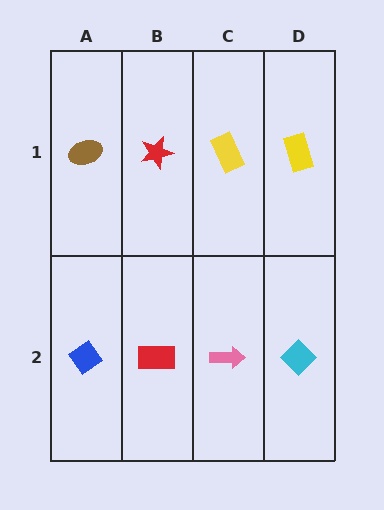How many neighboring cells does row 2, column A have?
2.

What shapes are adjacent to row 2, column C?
A yellow rectangle (row 1, column C), a red rectangle (row 2, column B), a cyan diamond (row 2, column D).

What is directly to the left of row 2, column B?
A blue diamond.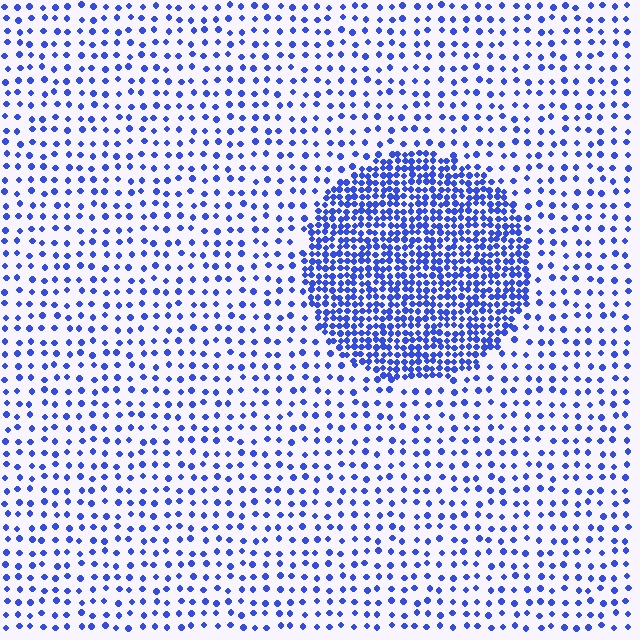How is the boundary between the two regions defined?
The boundary is defined by a change in element density (approximately 3.0x ratio). All elements are the same color, size, and shape.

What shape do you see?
I see a circle.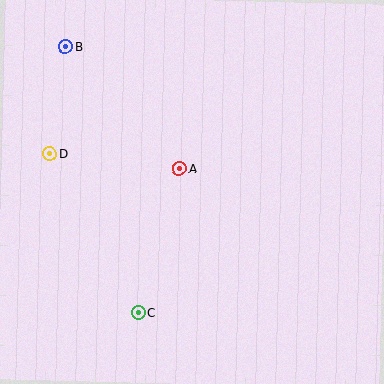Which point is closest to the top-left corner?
Point B is closest to the top-left corner.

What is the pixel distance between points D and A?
The distance between D and A is 131 pixels.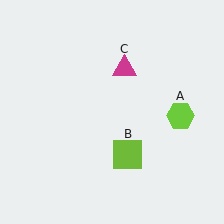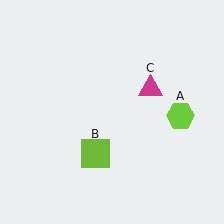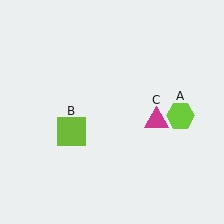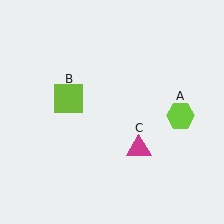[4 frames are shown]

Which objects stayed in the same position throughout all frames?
Lime hexagon (object A) remained stationary.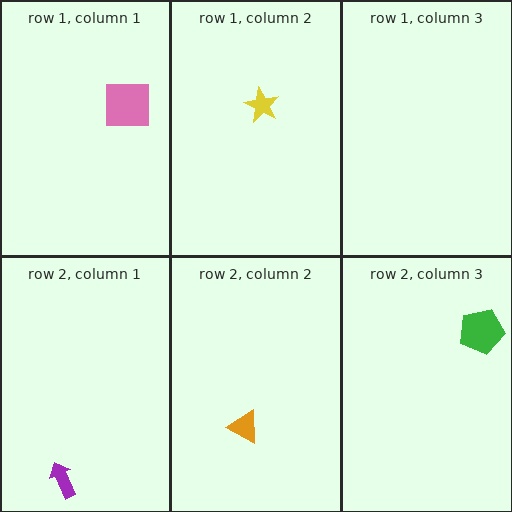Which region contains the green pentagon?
The row 2, column 3 region.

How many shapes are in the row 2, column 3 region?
1.